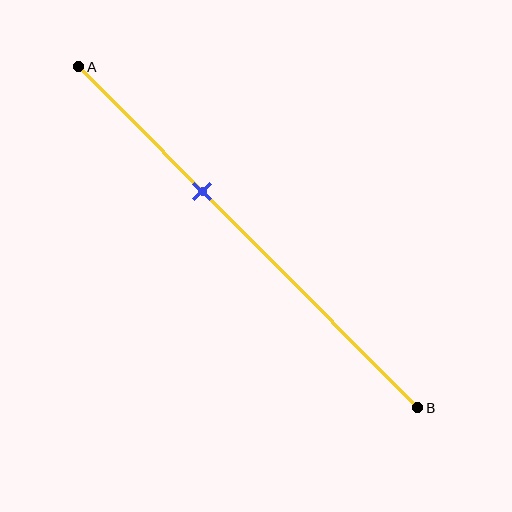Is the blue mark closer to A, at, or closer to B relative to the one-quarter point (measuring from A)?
The blue mark is closer to point B than the one-quarter point of segment AB.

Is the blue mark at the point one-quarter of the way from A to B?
No, the mark is at about 35% from A, not at the 25% one-quarter point.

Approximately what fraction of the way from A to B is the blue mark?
The blue mark is approximately 35% of the way from A to B.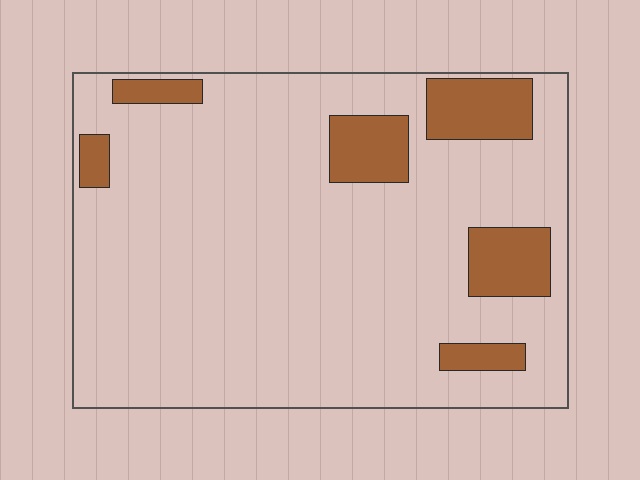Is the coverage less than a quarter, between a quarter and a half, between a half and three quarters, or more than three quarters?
Less than a quarter.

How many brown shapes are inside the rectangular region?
6.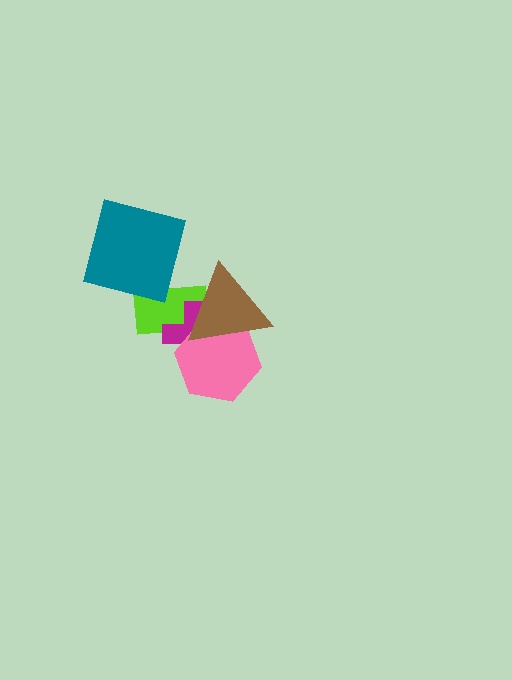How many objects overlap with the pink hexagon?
3 objects overlap with the pink hexagon.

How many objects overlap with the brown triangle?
3 objects overlap with the brown triangle.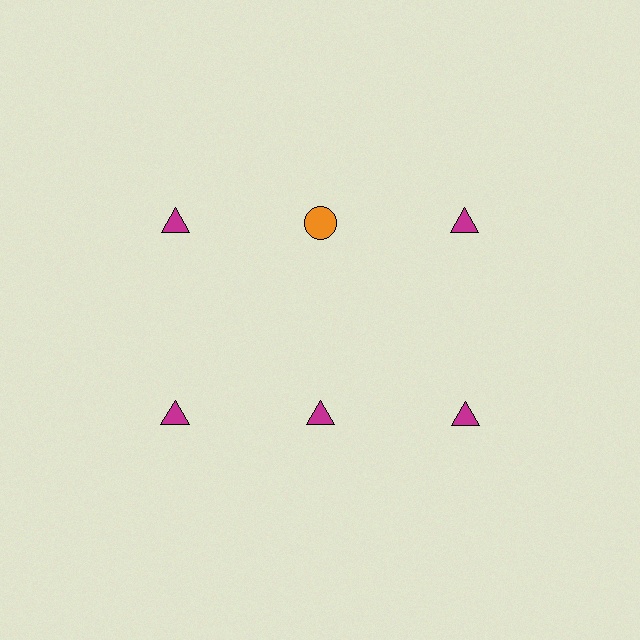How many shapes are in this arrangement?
There are 6 shapes arranged in a grid pattern.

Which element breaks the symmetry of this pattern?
The orange circle in the top row, second from left column breaks the symmetry. All other shapes are magenta triangles.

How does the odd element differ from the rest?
It differs in both color (orange instead of magenta) and shape (circle instead of triangle).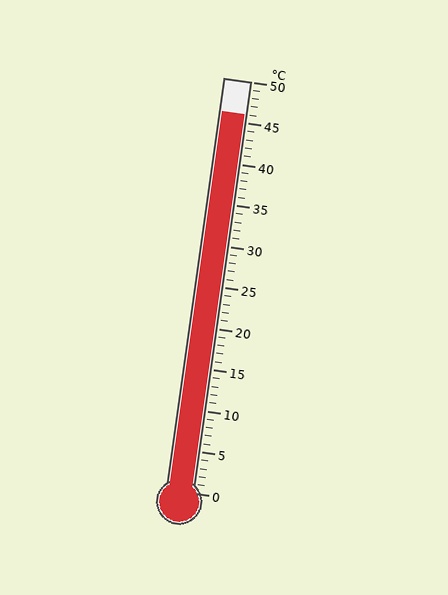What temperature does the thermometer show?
The thermometer shows approximately 46°C.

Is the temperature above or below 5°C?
The temperature is above 5°C.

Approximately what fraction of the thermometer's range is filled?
The thermometer is filled to approximately 90% of its range.